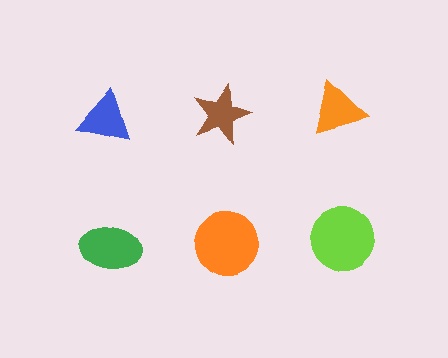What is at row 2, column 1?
A green ellipse.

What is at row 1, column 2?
A brown star.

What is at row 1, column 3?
An orange triangle.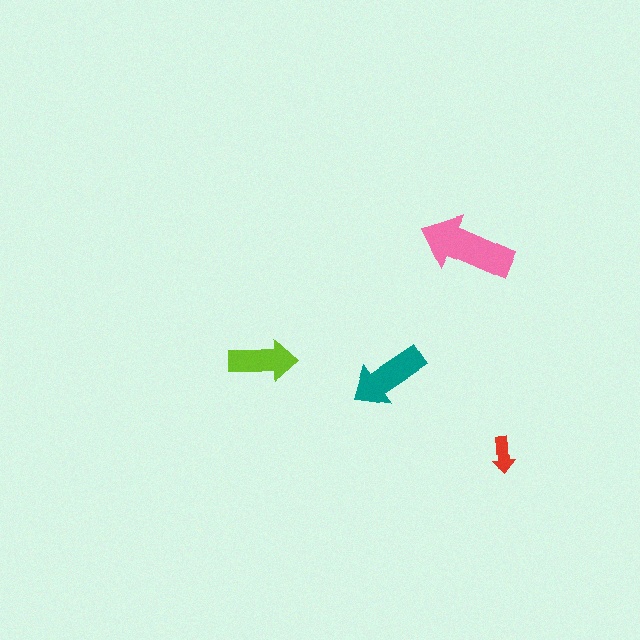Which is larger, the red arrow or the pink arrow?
The pink one.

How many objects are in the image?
There are 4 objects in the image.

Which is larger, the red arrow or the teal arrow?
The teal one.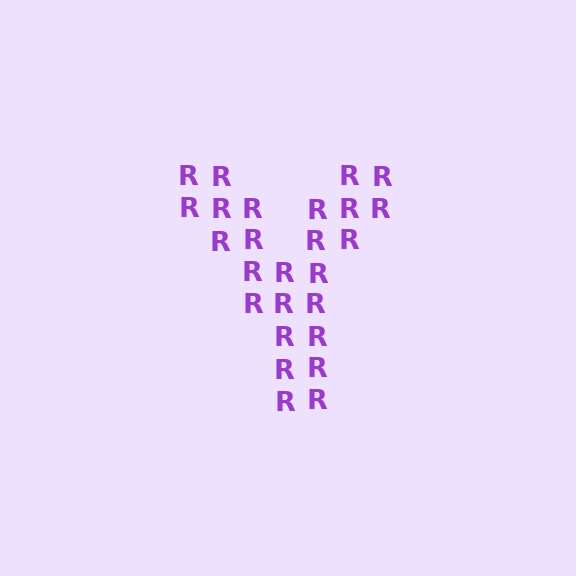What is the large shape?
The large shape is the letter Y.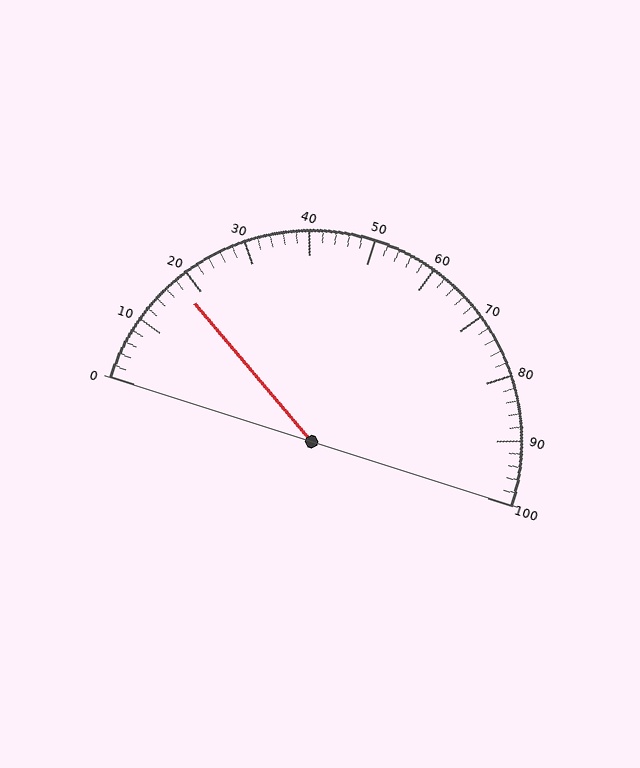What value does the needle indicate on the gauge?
The needle indicates approximately 18.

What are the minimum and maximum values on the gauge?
The gauge ranges from 0 to 100.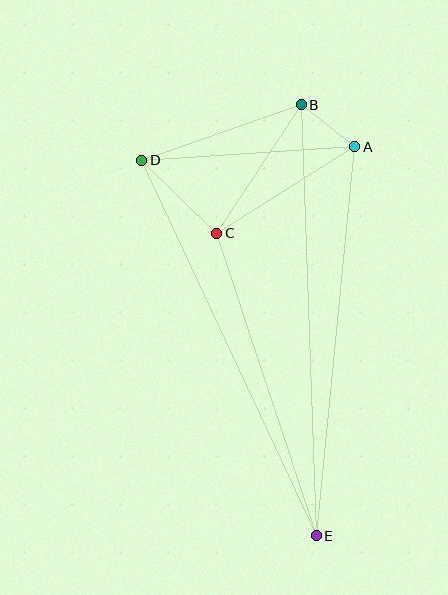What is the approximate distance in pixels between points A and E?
The distance between A and E is approximately 391 pixels.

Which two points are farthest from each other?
Points B and E are farthest from each other.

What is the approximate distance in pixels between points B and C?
The distance between B and C is approximately 154 pixels.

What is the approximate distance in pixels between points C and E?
The distance between C and E is approximately 318 pixels.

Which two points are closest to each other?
Points A and B are closest to each other.